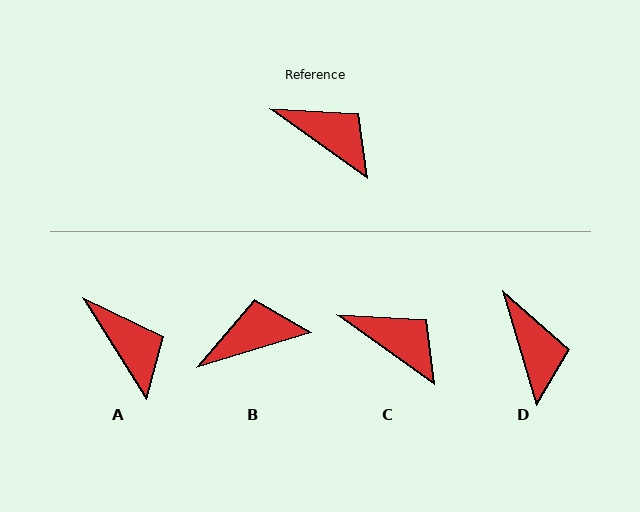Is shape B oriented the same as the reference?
No, it is off by about 53 degrees.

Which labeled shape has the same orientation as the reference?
C.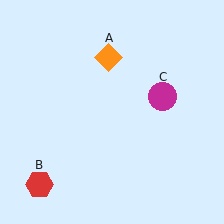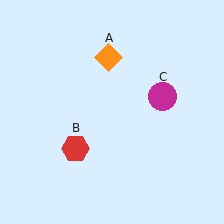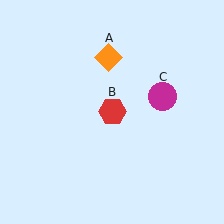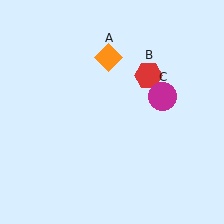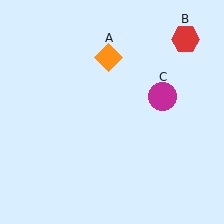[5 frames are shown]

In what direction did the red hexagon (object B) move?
The red hexagon (object B) moved up and to the right.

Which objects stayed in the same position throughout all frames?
Orange diamond (object A) and magenta circle (object C) remained stationary.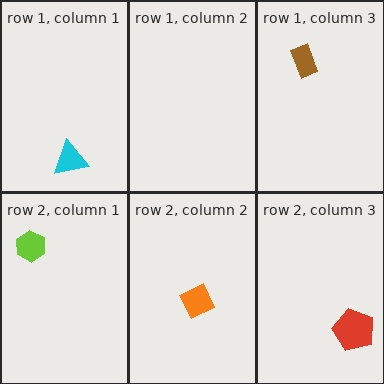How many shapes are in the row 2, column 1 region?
1.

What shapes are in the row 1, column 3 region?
The brown rectangle.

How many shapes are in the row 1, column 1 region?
1.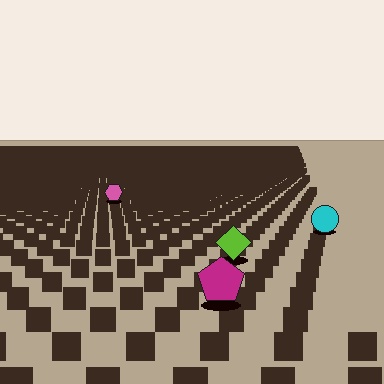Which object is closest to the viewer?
The magenta pentagon is closest. The texture marks near it are larger and more spread out.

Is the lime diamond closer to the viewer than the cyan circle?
Yes. The lime diamond is closer — you can tell from the texture gradient: the ground texture is coarser near it.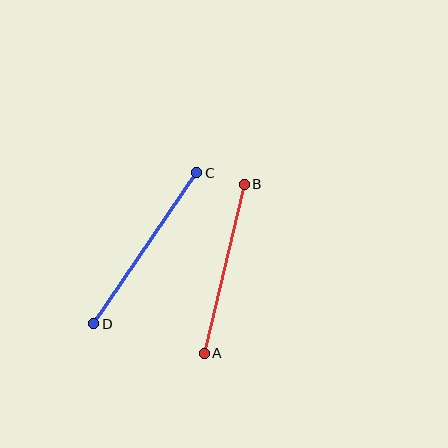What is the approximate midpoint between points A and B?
The midpoint is at approximately (224, 269) pixels.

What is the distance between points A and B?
The distance is approximately 174 pixels.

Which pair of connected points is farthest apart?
Points C and D are farthest apart.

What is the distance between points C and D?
The distance is approximately 183 pixels.